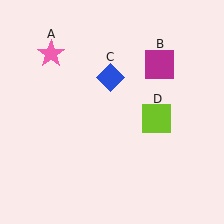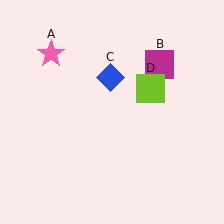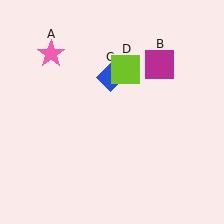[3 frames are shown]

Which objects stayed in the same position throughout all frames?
Pink star (object A) and magenta square (object B) and blue diamond (object C) remained stationary.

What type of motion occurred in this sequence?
The lime square (object D) rotated counterclockwise around the center of the scene.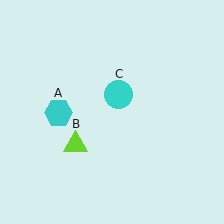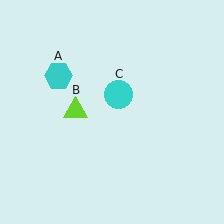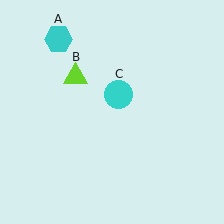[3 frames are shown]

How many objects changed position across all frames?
2 objects changed position: cyan hexagon (object A), lime triangle (object B).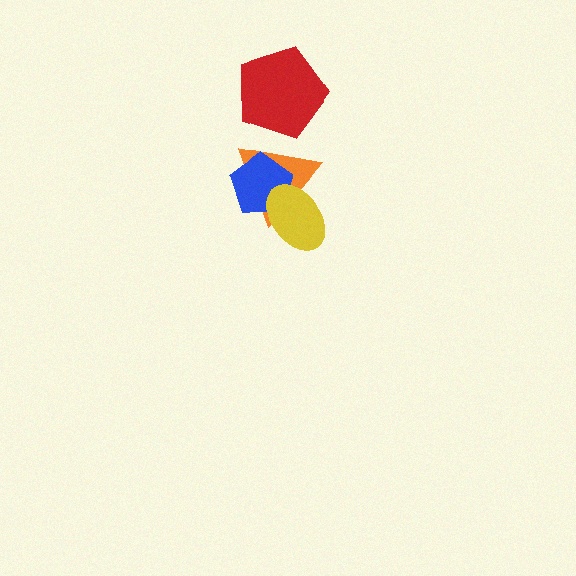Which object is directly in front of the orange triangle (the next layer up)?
The blue pentagon is directly in front of the orange triangle.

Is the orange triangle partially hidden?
Yes, it is partially covered by another shape.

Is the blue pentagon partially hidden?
Yes, it is partially covered by another shape.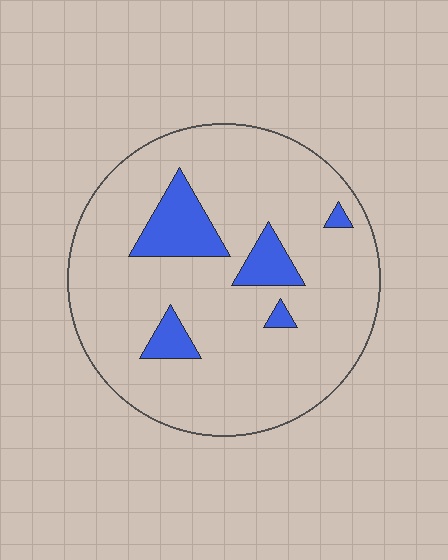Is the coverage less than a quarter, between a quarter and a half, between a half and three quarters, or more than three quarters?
Less than a quarter.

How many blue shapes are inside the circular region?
5.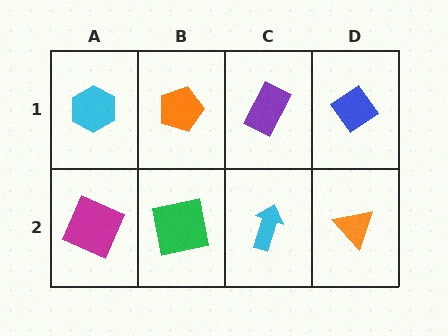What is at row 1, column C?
A purple rectangle.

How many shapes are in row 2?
4 shapes.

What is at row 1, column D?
A blue diamond.